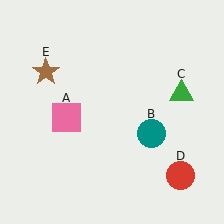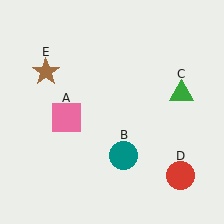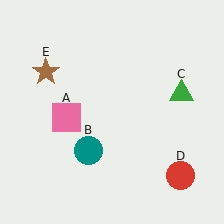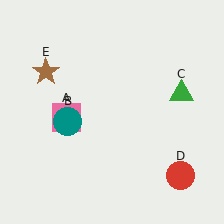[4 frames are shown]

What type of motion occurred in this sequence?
The teal circle (object B) rotated clockwise around the center of the scene.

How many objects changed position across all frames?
1 object changed position: teal circle (object B).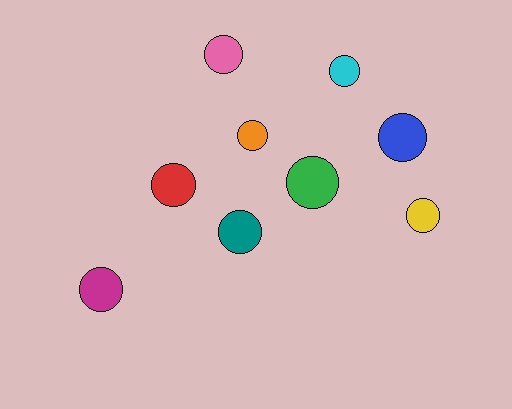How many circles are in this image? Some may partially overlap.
There are 9 circles.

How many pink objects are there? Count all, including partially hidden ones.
There is 1 pink object.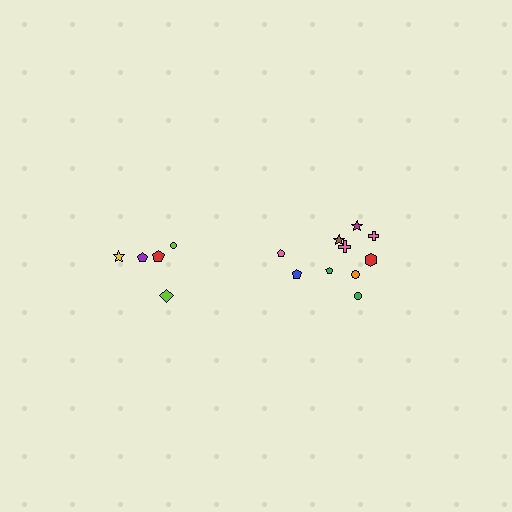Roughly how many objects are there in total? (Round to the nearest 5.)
Roughly 15 objects in total.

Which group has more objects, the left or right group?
The right group.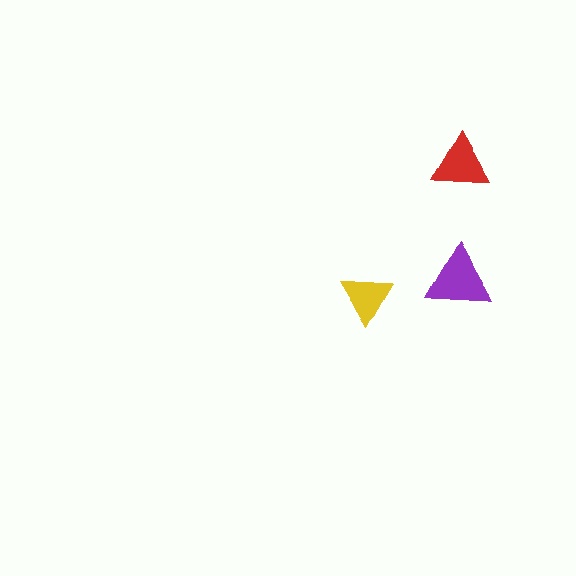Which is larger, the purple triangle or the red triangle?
The purple one.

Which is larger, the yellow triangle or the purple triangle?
The purple one.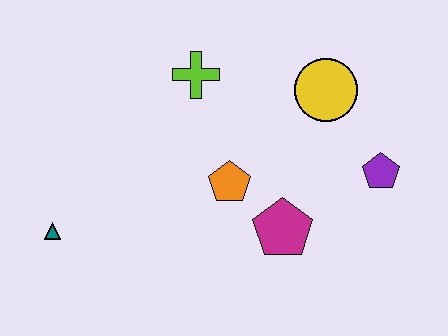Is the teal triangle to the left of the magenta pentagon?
Yes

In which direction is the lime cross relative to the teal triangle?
The lime cross is above the teal triangle.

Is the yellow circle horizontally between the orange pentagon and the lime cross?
No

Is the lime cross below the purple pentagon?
No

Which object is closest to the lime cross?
The orange pentagon is closest to the lime cross.